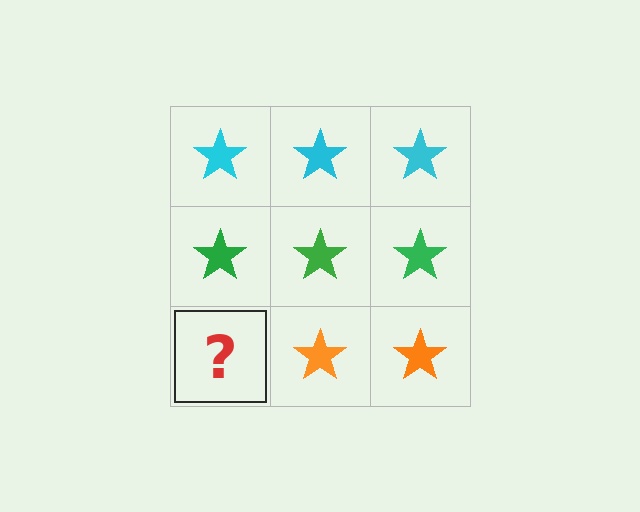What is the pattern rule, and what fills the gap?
The rule is that each row has a consistent color. The gap should be filled with an orange star.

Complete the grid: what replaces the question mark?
The question mark should be replaced with an orange star.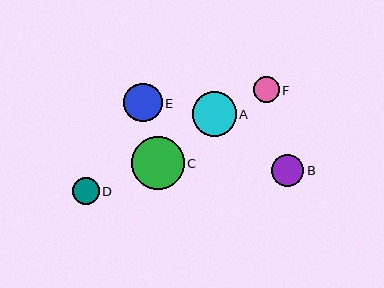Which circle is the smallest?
Circle F is the smallest with a size of approximately 26 pixels.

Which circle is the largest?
Circle C is the largest with a size of approximately 53 pixels.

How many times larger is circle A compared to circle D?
Circle A is approximately 1.7 times the size of circle D.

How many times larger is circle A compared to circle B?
Circle A is approximately 1.4 times the size of circle B.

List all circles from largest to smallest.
From largest to smallest: C, A, E, B, D, F.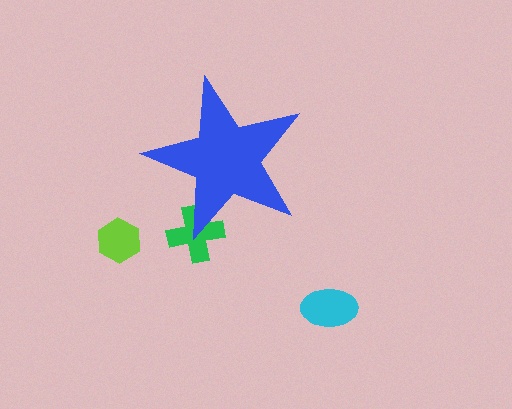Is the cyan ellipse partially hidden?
No, the cyan ellipse is fully visible.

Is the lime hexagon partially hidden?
No, the lime hexagon is fully visible.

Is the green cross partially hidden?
Yes, the green cross is partially hidden behind the blue star.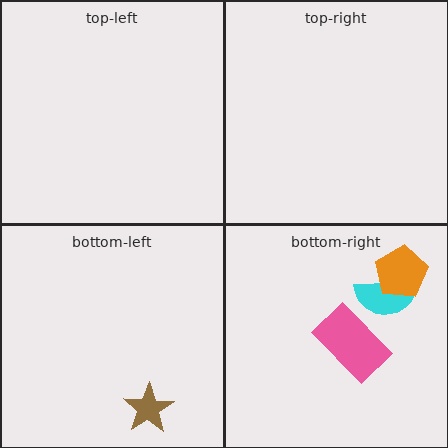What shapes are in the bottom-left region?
The brown star.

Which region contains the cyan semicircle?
The bottom-right region.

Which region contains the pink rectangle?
The bottom-right region.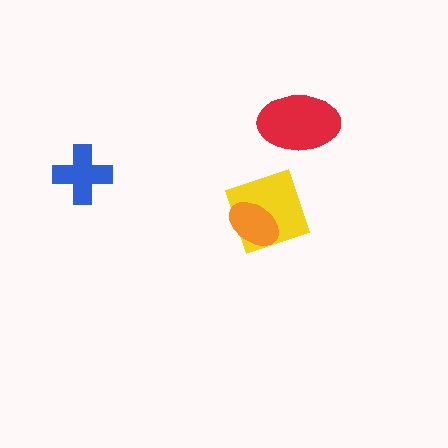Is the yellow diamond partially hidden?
Yes, it is partially covered by another shape.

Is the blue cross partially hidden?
No, no other shape covers it.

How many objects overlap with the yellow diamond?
1 object overlaps with the yellow diamond.